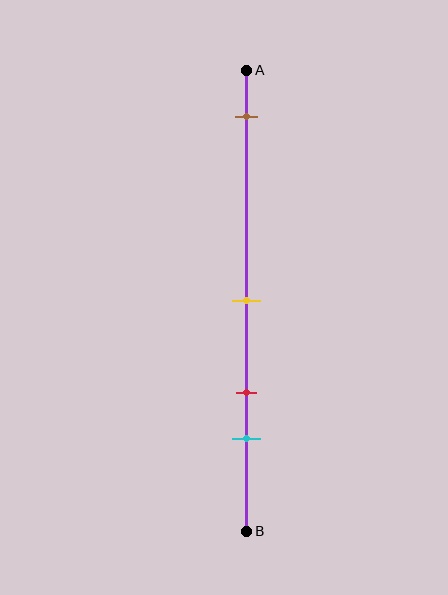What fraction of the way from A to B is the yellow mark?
The yellow mark is approximately 50% (0.5) of the way from A to B.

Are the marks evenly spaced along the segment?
No, the marks are not evenly spaced.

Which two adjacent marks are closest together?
The red and cyan marks are the closest adjacent pair.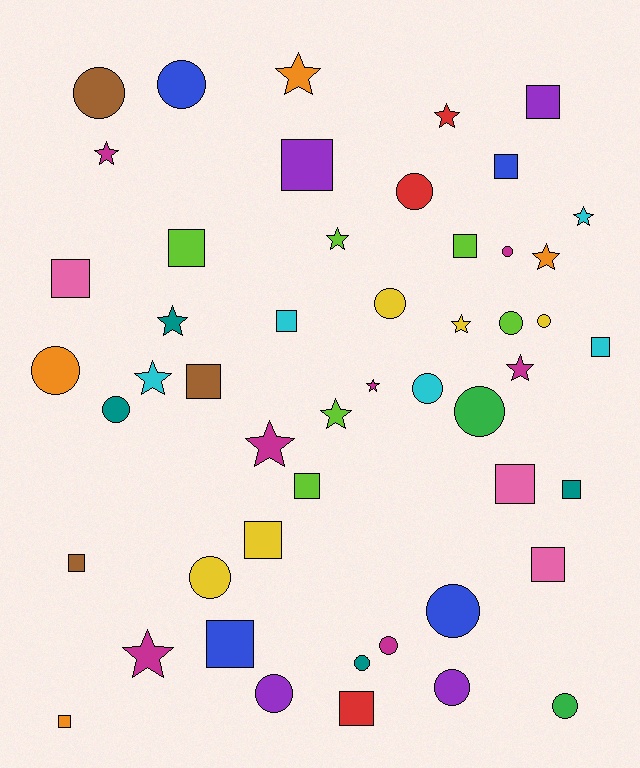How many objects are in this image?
There are 50 objects.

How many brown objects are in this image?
There are 3 brown objects.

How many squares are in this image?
There are 18 squares.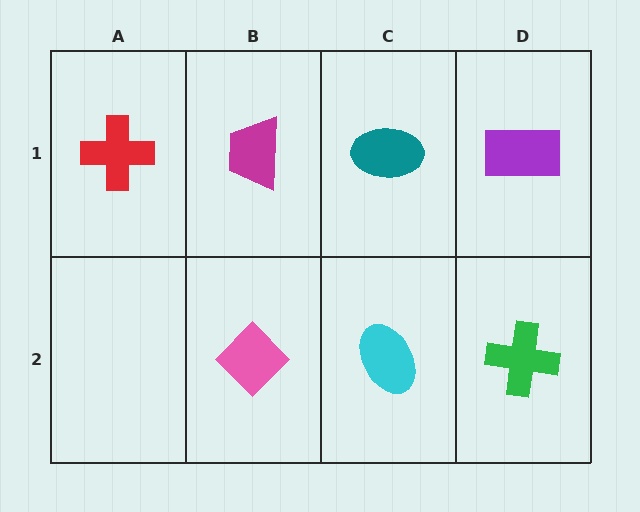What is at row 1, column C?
A teal ellipse.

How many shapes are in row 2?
3 shapes.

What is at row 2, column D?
A green cross.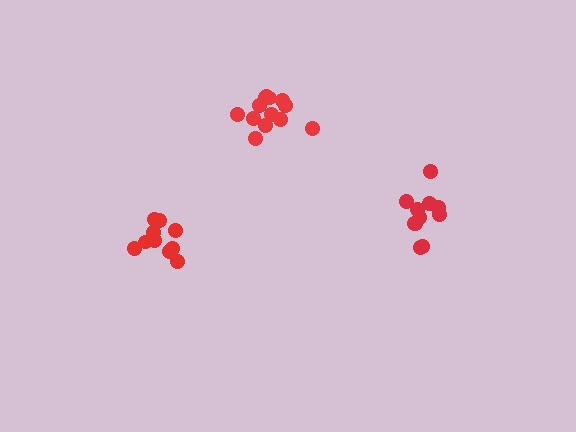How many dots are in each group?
Group 1: 13 dots, Group 2: 11 dots, Group 3: 10 dots (34 total).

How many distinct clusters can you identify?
There are 3 distinct clusters.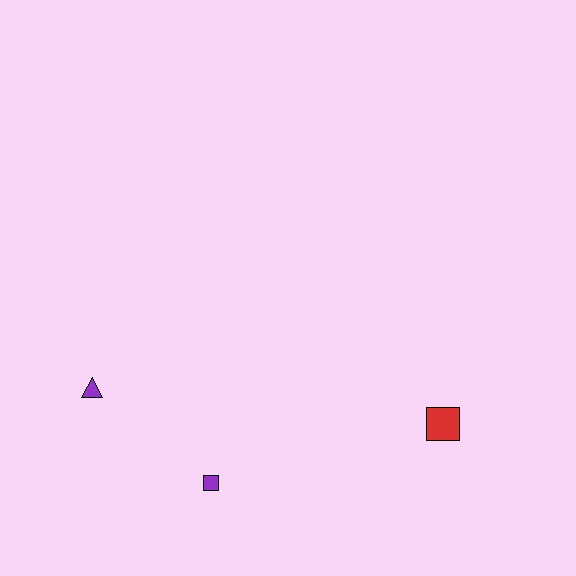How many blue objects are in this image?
There are no blue objects.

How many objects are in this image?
There are 3 objects.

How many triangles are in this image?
There is 1 triangle.